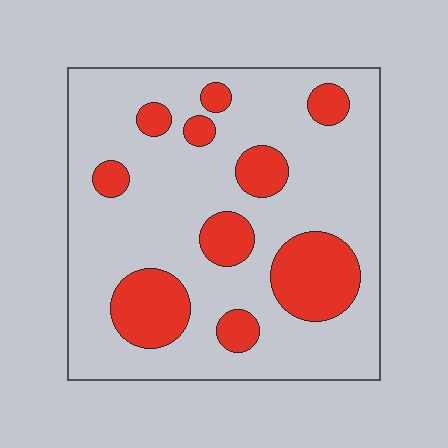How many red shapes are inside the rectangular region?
10.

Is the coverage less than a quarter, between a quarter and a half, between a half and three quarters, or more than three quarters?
Less than a quarter.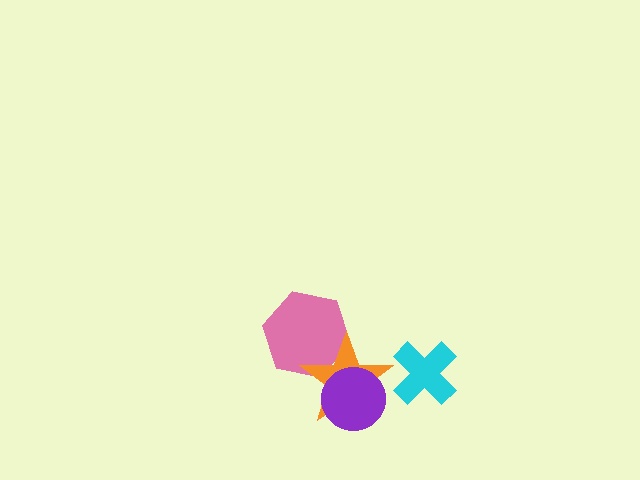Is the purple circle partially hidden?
No, no other shape covers it.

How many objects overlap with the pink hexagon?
1 object overlaps with the pink hexagon.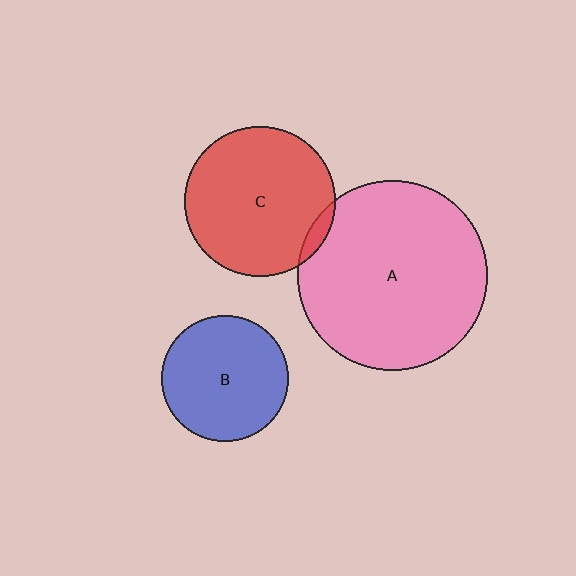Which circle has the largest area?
Circle A (pink).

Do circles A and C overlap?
Yes.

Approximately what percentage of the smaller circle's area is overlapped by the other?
Approximately 5%.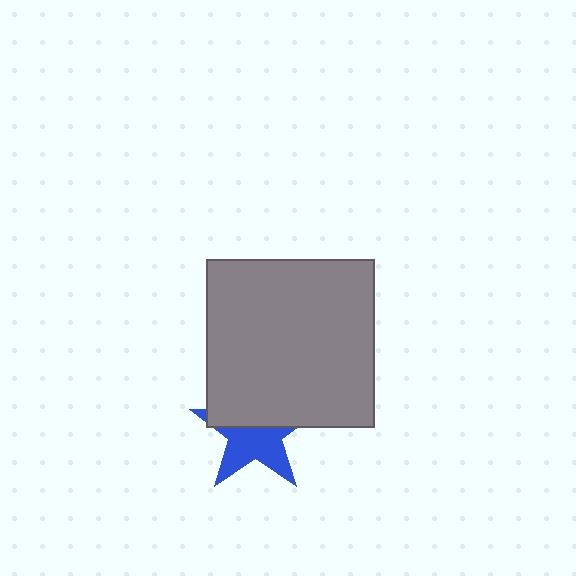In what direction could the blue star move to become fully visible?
The blue star could move down. That would shift it out from behind the gray square entirely.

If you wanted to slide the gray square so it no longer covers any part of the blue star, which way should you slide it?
Slide it up — that is the most direct way to separate the two shapes.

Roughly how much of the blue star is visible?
About half of it is visible (roughly 53%).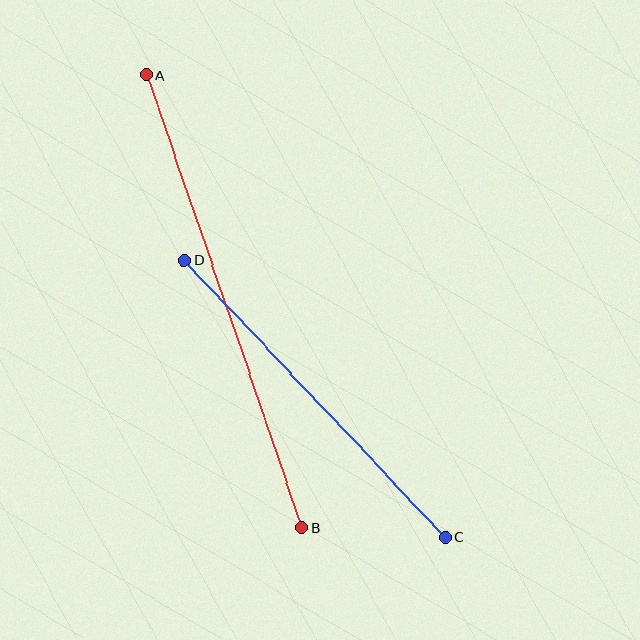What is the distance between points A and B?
The distance is approximately 479 pixels.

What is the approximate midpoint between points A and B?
The midpoint is at approximately (224, 301) pixels.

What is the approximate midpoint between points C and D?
The midpoint is at approximately (315, 399) pixels.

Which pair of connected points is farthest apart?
Points A and B are farthest apart.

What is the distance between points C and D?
The distance is approximately 381 pixels.